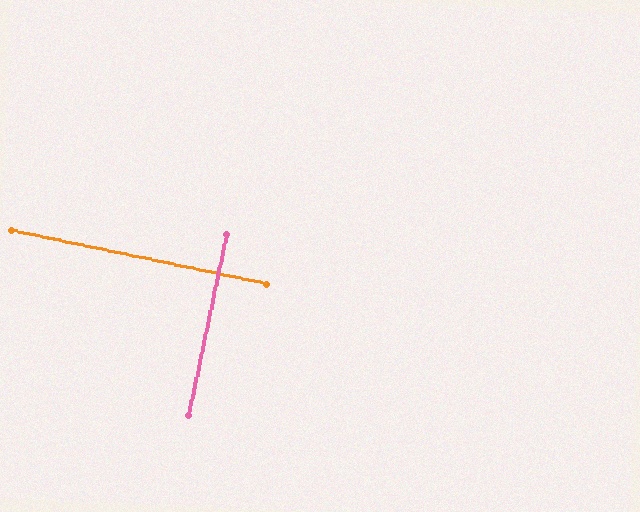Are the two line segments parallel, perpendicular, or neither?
Perpendicular — they meet at approximately 90°.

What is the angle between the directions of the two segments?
Approximately 90 degrees.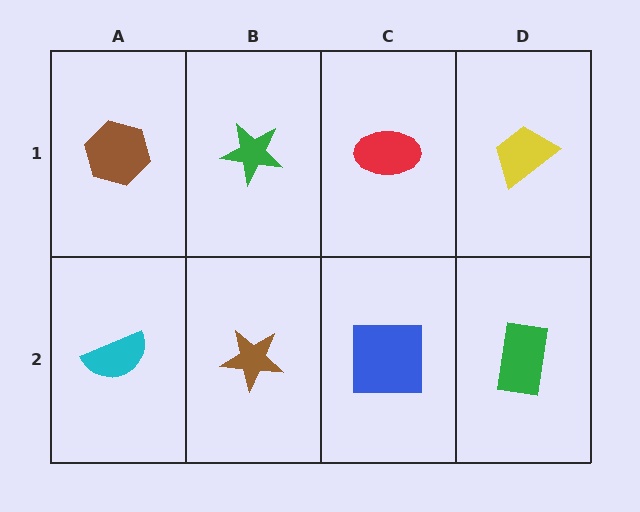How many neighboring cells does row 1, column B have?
3.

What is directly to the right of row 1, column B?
A red ellipse.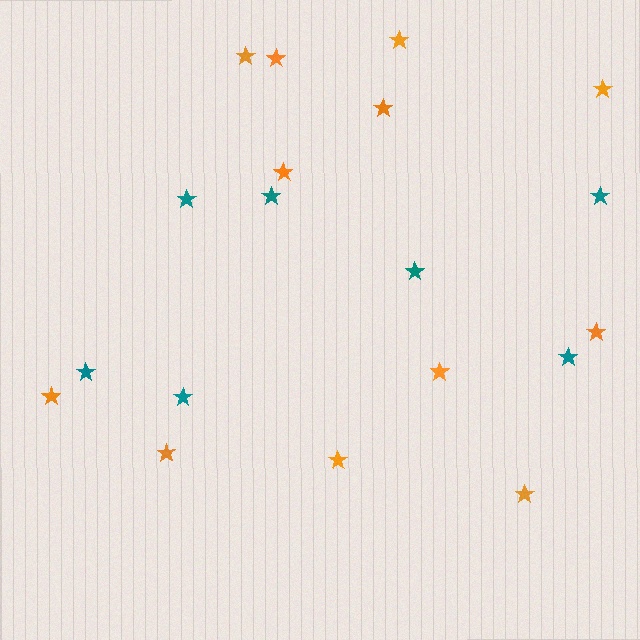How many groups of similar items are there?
There are 2 groups: one group of orange stars (12) and one group of teal stars (7).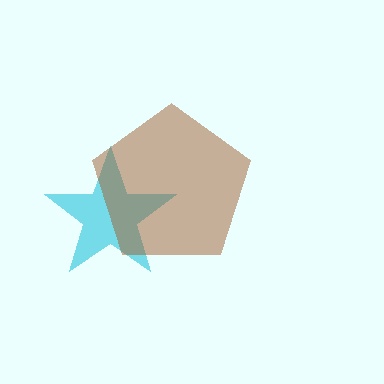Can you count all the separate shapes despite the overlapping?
Yes, there are 2 separate shapes.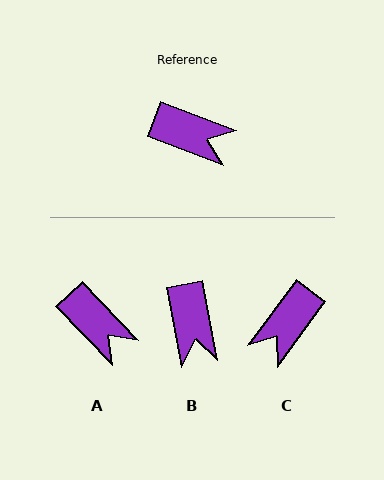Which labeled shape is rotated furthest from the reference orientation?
C, about 106 degrees away.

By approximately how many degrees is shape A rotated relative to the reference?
Approximately 25 degrees clockwise.